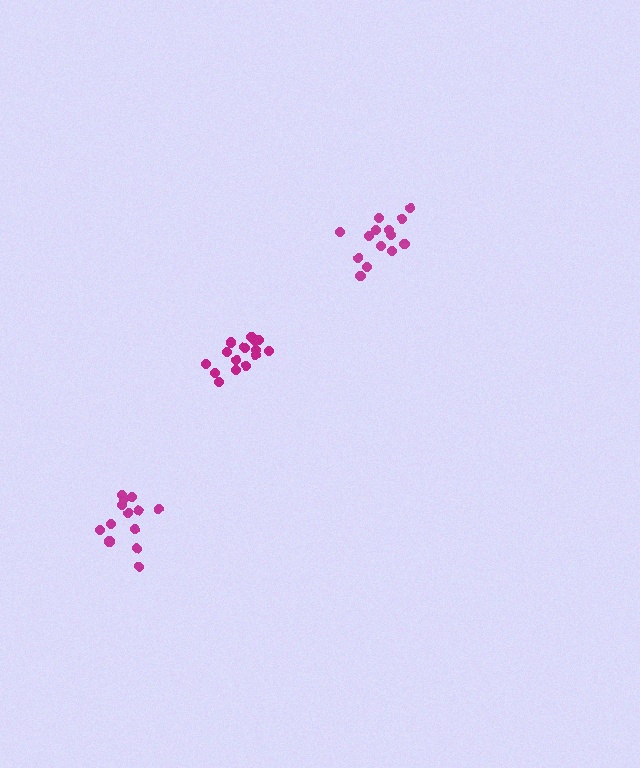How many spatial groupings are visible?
There are 3 spatial groupings.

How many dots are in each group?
Group 1: 15 dots, Group 2: 14 dots, Group 3: 13 dots (42 total).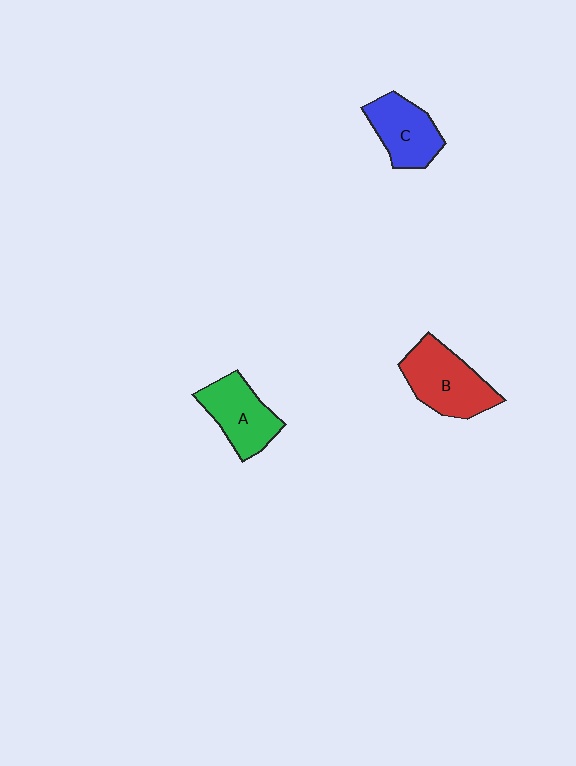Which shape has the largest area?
Shape B (red).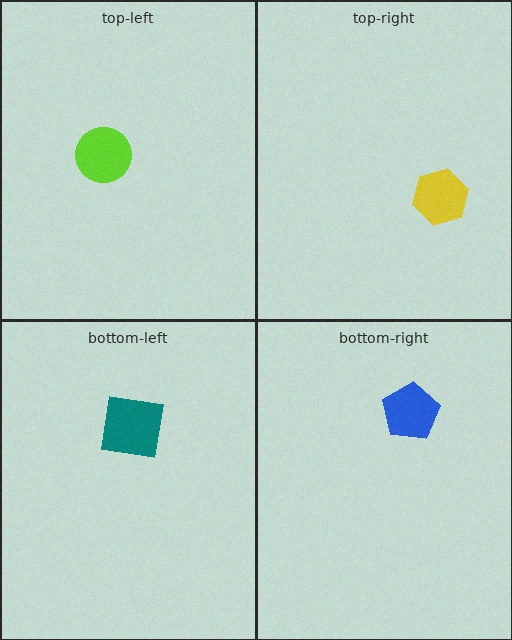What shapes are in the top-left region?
The lime circle.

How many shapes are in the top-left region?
1.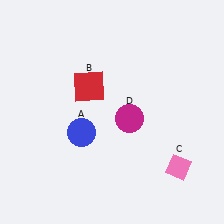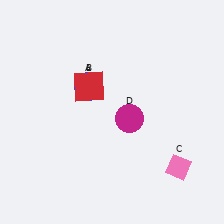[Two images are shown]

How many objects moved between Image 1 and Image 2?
1 object moved between the two images.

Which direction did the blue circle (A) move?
The blue circle (A) moved up.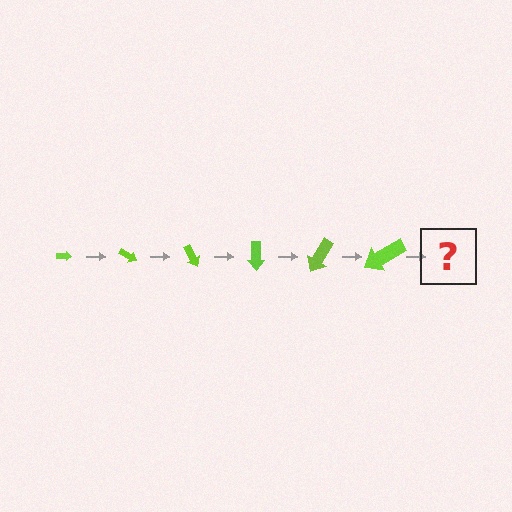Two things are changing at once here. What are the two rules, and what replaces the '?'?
The two rules are that the arrow grows larger each step and it rotates 30 degrees each step. The '?' should be an arrow, larger than the previous one and rotated 180 degrees from the start.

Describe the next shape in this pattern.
It should be an arrow, larger than the previous one and rotated 180 degrees from the start.